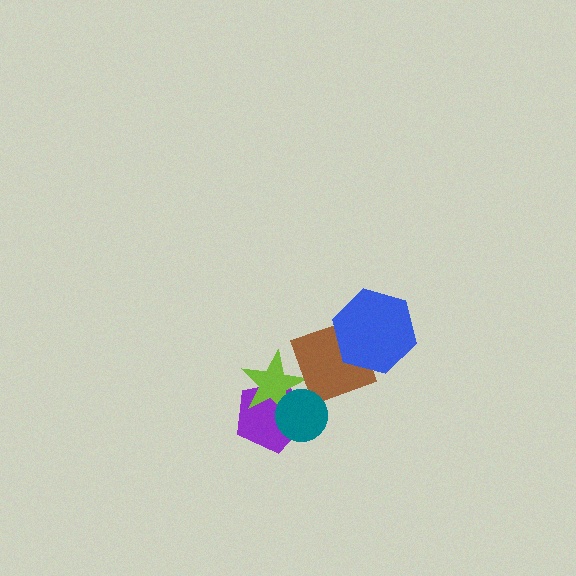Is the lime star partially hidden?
Yes, it is partially covered by another shape.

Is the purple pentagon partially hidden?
Yes, it is partially covered by another shape.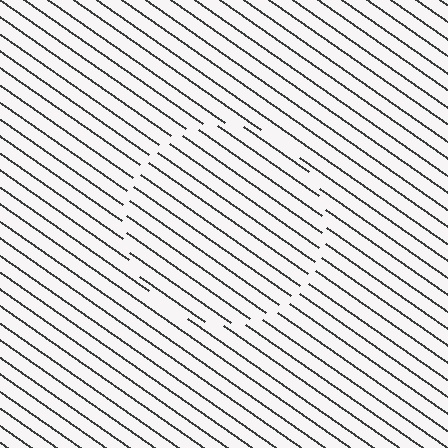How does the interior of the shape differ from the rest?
The interior of the shape contains the same grating, shifted by half a period — the contour is defined by the phase discontinuity where line-ends from the inner and outer gratings abut.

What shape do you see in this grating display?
An illusory circle. The interior of the shape contains the same grating, shifted by half a period — the contour is defined by the phase discontinuity where line-ends from the inner and outer gratings abut.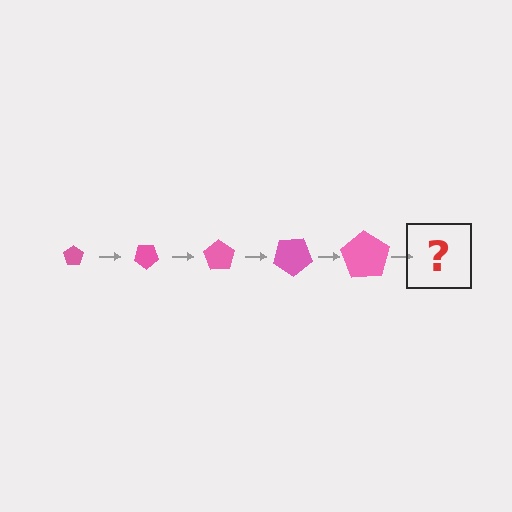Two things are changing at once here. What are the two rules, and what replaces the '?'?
The two rules are that the pentagon grows larger each step and it rotates 35 degrees each step. The '?' should be a pentagon, larger than the previous one and rotated 175 degrees from the start.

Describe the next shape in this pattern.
It should be a pentagon, larger than the previous one and rotated 175 degrees from the start.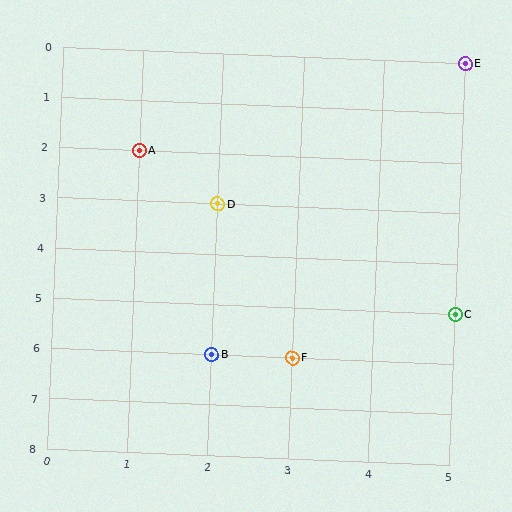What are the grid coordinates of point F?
Point F is at grid coordinates (3, 6).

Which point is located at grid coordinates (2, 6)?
Point B is at (2, 6).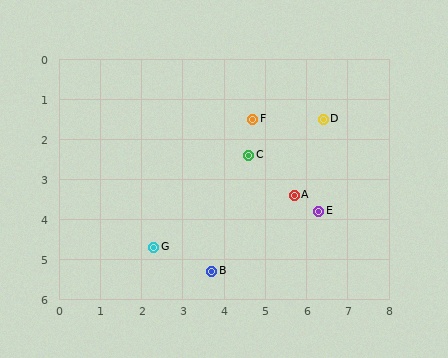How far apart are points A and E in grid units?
Points A and E are about 0.7 grid units apart.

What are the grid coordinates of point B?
Point B is at approximately (3.7, 5.3).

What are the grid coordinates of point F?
Point F is at approximately (4.7, 1.5).